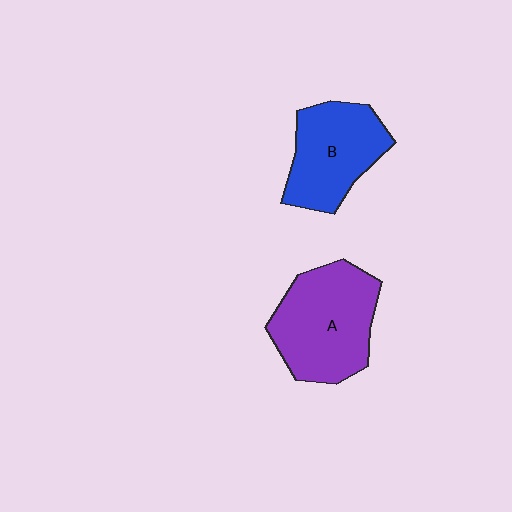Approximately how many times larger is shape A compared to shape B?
Approximately 1.2 times.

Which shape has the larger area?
Shape A (purple).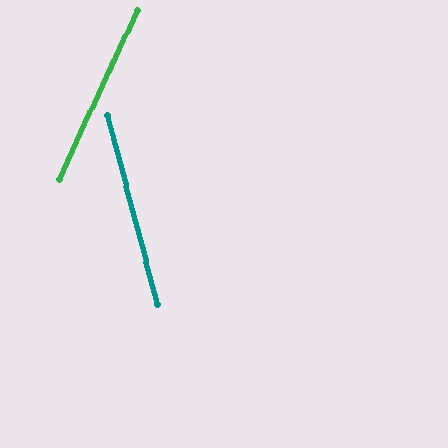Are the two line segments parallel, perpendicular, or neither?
Neither parallel nor perpendicular — they differ by about 40°.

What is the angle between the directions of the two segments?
Approximately 40 degrees.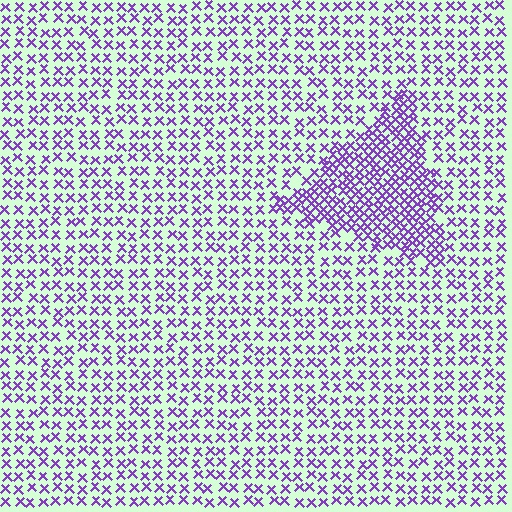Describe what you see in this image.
The image contains small purple elements arranged at two different densities. A triangle-shaped region is visible where the elements are more densely packed than the surrounding area.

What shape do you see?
I see a triangle.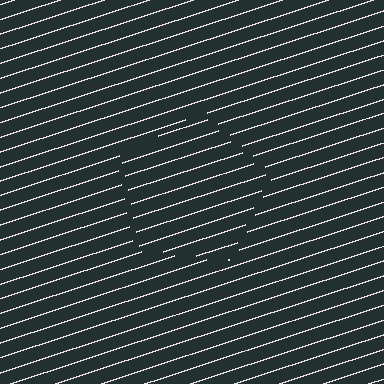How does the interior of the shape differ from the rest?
The interior of the shape contains the same grating, shifted by half a period — the contour is defined by the phase discontinuity where line-ends from the inner and outer gratings abut.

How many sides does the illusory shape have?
5 sides — the line-ends trace a pentagon.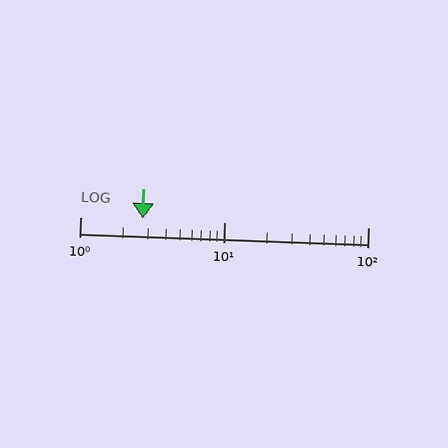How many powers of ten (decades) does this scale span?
The scale spans 2 decades, from 1 to 100.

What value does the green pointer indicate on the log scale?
The pointer indicates approximately 2.7.